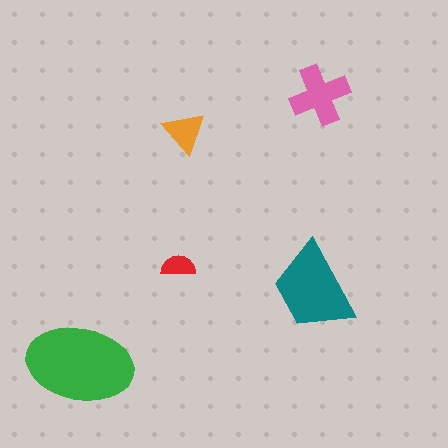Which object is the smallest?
The red semicircle.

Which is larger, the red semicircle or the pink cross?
The pink cross.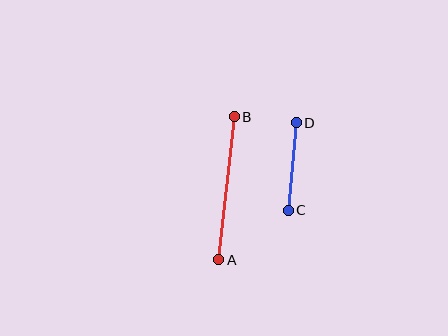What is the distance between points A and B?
The distance is approximately 144 pixels.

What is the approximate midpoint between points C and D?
The midpoint is at approximately (292, 167) pixels.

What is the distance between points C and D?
The distance is approximately 88 pixels.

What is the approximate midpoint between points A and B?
The midpoint is at approximately (227, 188) pixels.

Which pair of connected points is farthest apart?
Points A and B are farthest apart.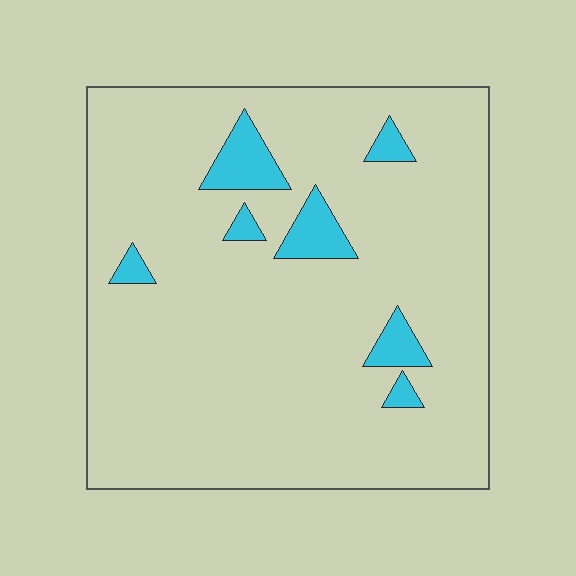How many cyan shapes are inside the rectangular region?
7.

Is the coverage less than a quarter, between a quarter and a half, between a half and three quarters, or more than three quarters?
Less than a quarter.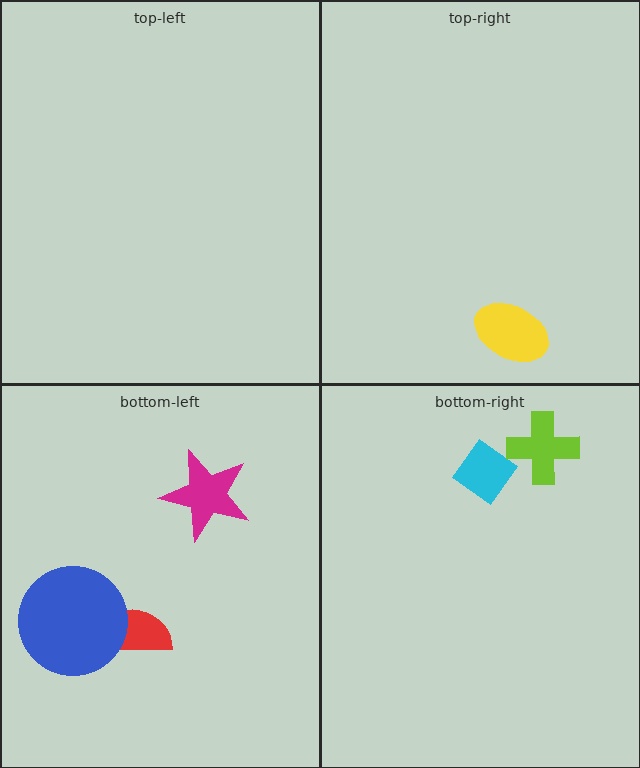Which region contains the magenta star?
The bottom-left region.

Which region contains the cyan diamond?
The bottom-right region.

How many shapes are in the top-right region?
1.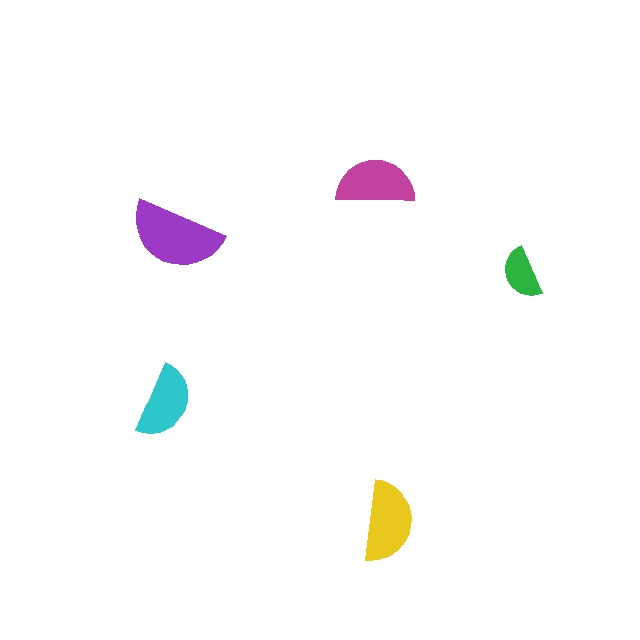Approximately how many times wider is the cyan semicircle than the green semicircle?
About 1.5 times wider.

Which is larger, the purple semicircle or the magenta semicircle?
The purple one.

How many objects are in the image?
There are 5 objects in the image.